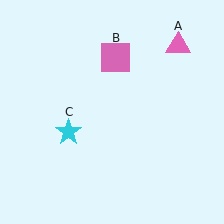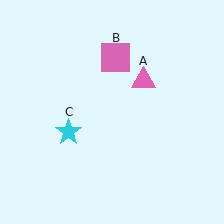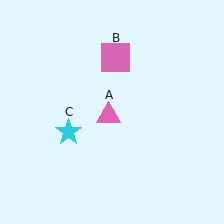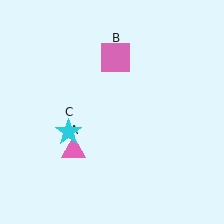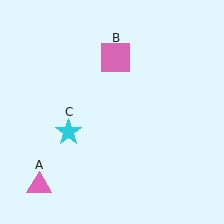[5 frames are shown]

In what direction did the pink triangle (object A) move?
The pink triangle (object A) moved down and to the left.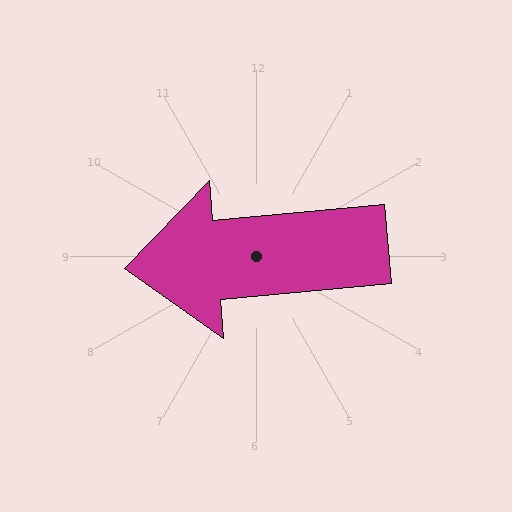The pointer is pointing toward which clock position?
Roughly 9 o'clock.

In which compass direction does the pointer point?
West.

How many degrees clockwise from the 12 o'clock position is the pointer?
Approximately 265 degrees.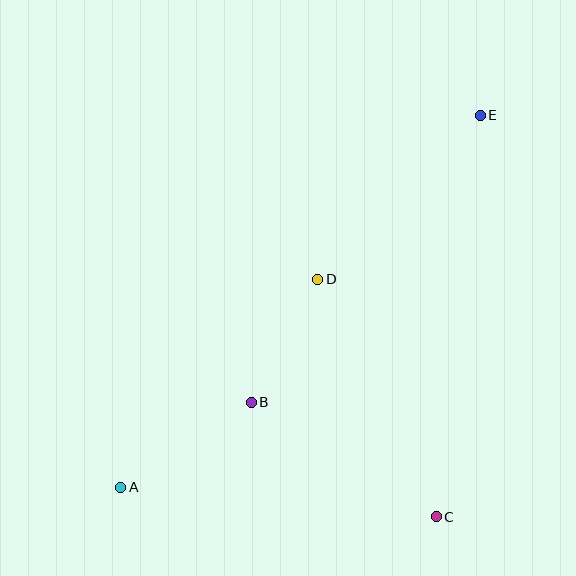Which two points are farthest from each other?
Points A and E are farthest from each other.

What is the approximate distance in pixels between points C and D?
The distance between C and D is approximately 265 pixels.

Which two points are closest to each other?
Points B and D are closest to each other.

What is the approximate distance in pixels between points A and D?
The distance between A and D is approximately 287 pixels.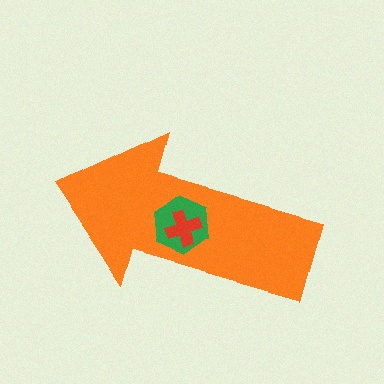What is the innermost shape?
The red cross.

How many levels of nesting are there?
3.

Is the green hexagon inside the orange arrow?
Yes.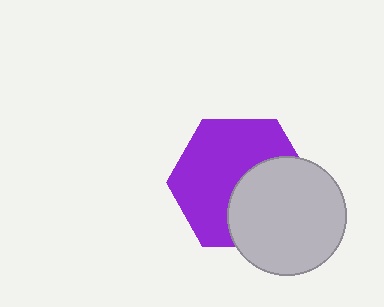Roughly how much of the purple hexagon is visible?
About half of it is visible (roughly 60%).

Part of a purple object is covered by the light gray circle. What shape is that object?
It is a hexagon.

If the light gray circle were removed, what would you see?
You would see the complete purple hexagon.